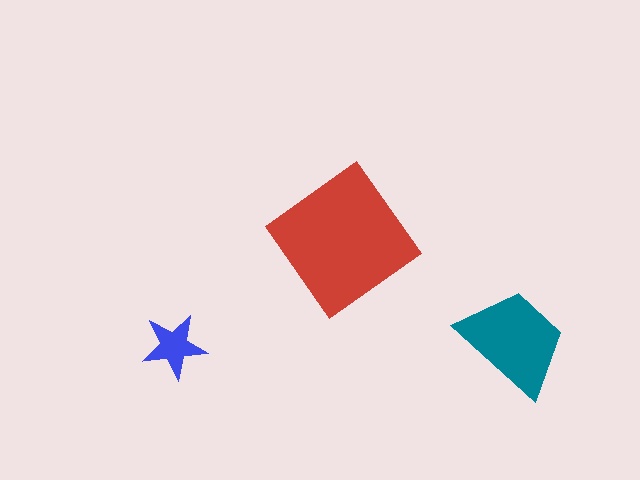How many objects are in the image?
There are 3 objects in the image.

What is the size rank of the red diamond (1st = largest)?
1st.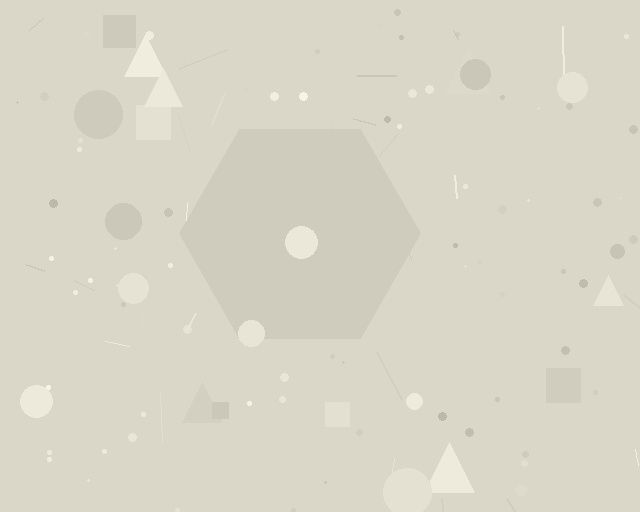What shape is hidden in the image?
A hexagon is hidden in the image.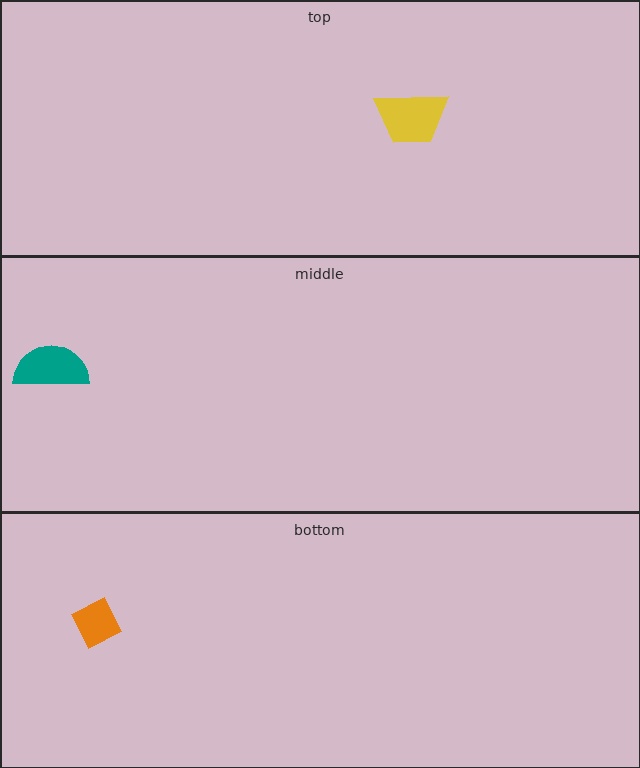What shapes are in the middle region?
The teal semicircle.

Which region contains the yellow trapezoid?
The top region.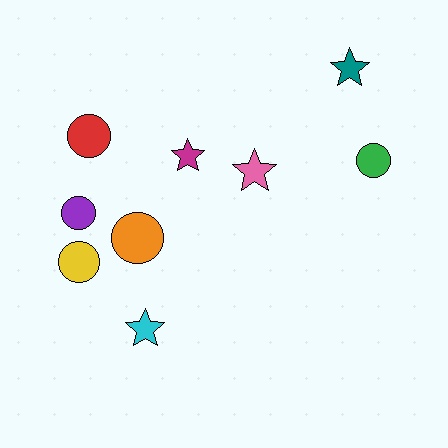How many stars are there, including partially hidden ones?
There are 4 stars.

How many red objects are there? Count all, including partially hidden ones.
There is 1 red object.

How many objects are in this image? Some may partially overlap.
There are 9 objects.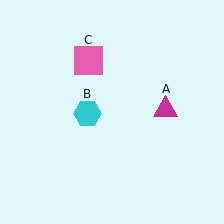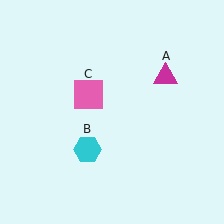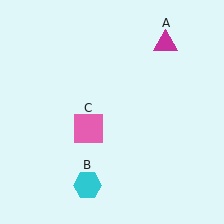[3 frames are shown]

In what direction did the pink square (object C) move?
The pink square (object C) moved down.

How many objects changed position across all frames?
3 objects changed position: magenta triangle (object A), cyan hexagon (object B), pink square (object C).